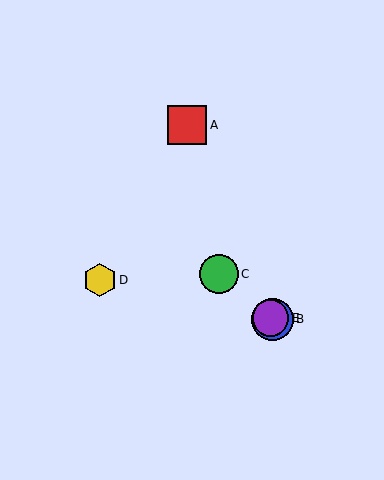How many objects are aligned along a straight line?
3 objects (B, C, E) are aligned along a straight line.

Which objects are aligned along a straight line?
Objects B, C, E are aligned along a straight line.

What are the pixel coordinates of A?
Object A is at (187, 125).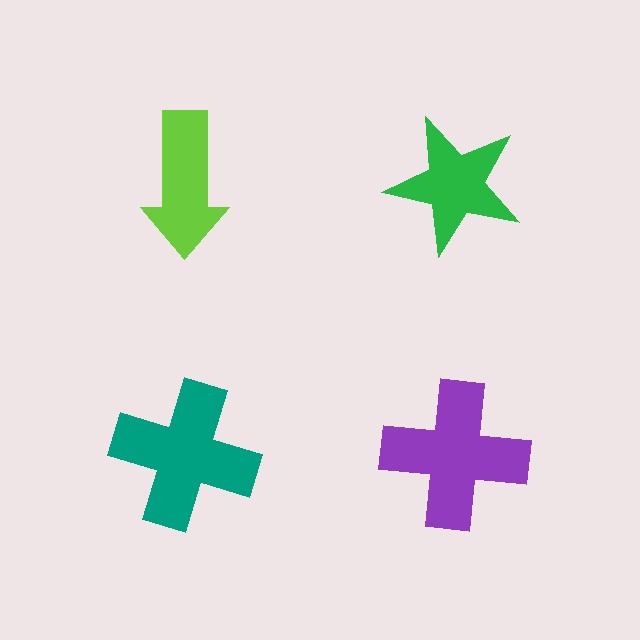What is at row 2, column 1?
A teal cross.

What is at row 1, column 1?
A lime arrow.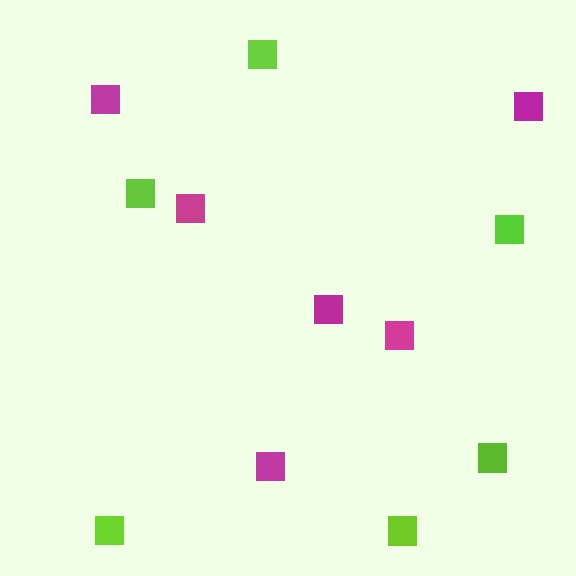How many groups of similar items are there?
There are 2 groups: one group of magenta squares (6) and one group of lime squares (6).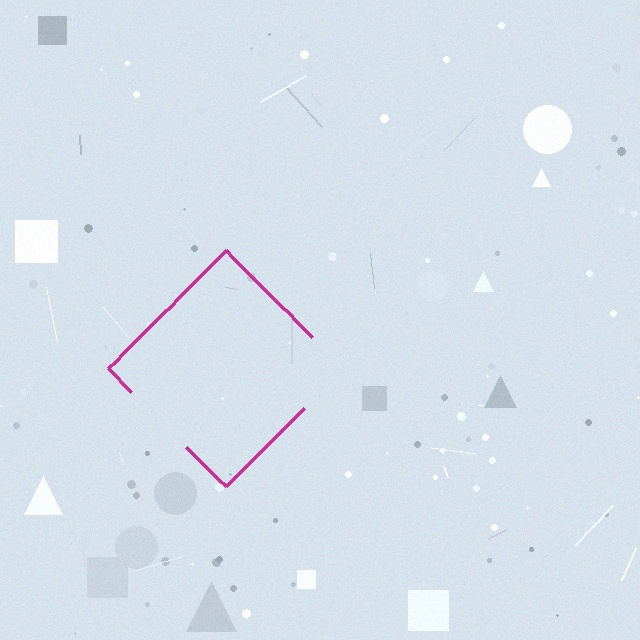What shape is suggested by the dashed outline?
The dashed outline suggests a diamond.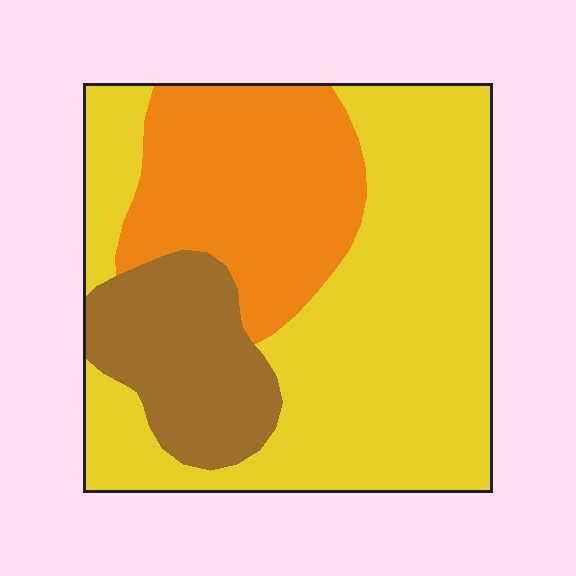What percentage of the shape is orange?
Orange covers 26% of the shape.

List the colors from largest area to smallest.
From largest to smallest: yellow, orange, brown.